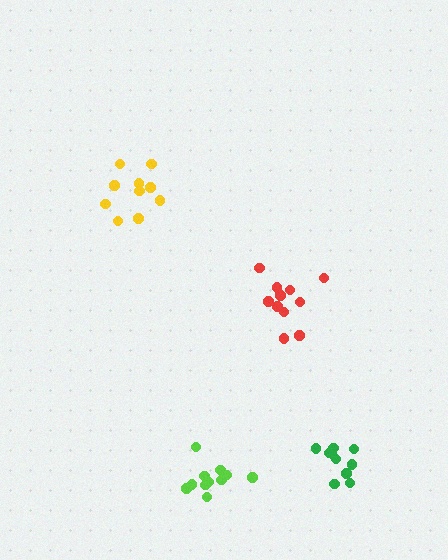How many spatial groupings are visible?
There are 4 spatial groupings.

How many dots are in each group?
Group 1: 11 dots, Group 2: 10 dots, Group 3: 10 dots, Group 4: 11 dots (42 total).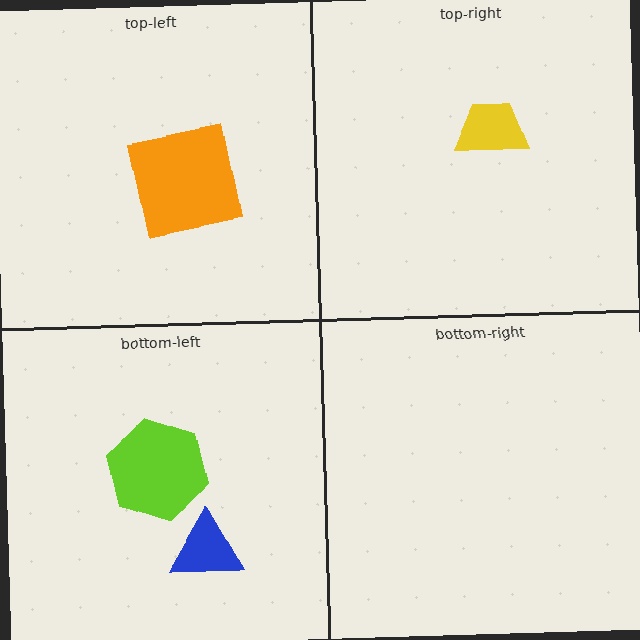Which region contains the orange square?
The top-left region.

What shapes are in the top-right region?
The yellow trapezoid.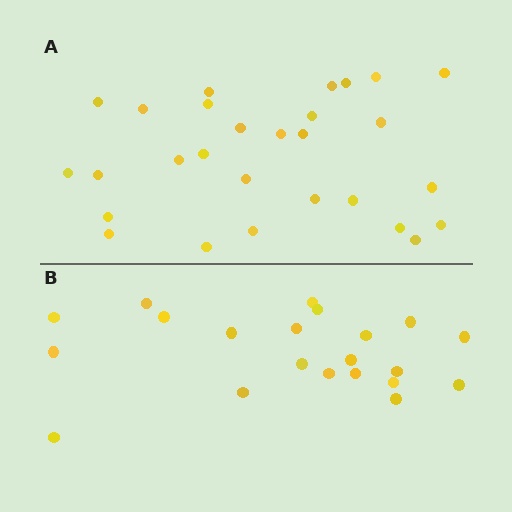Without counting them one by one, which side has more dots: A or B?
Region A (the top region) has more dots.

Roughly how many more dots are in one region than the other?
Region A has roughly 8 or so more dots than region B.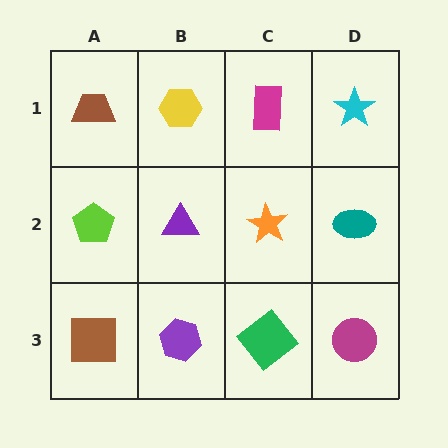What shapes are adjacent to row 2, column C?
A magenta rectangle (row 1, column C), a green diamond (row 3, column C), a purple triangle (row 2, column B), a teal ellipse (row 2, column D).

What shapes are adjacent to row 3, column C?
An orange star (row 2, column C), a purple hexagon (row 3, column B), a magenta circle (row 3, column D).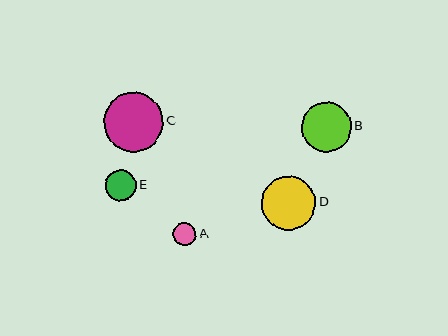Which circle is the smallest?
Circle A is the smallest with a size of approximately 23 pixels.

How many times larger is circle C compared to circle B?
Circle C is approximately 1.2 times the size of circle B.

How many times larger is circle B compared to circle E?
Circle B is approximately 1.6 times the size of circle E.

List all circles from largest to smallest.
From largest to smallest: C, D, B, E, A.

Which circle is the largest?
Circle C is the largest with a size of approximately 59 pixels.